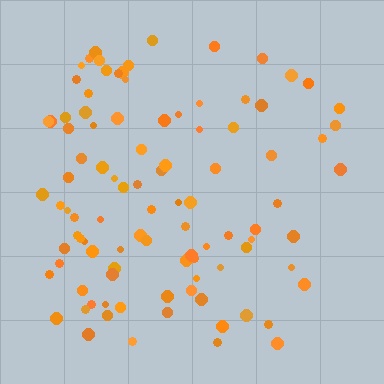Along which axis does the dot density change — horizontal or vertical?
Horizontal.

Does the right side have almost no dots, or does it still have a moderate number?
Still a moderate number, just noticeably fewer than the left.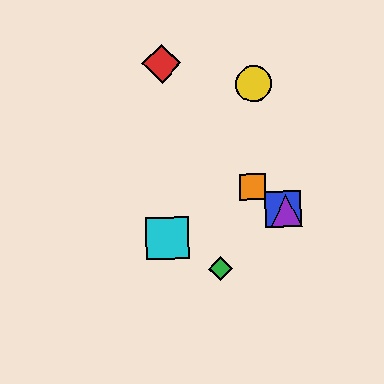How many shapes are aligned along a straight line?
3 shapes (the blue square, the purple triangle, the orange square) are aligned along a straight line.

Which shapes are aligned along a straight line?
The blue square, the purple triangle, the orange square are aligned along a straight line.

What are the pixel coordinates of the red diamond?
The red diamond is at (162, 64).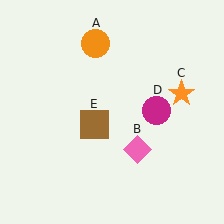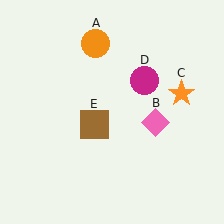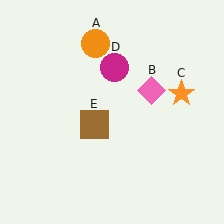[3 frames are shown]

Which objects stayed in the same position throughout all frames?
Orange circle (object A) and orange star (object C) and brown square (object E) remained stationary.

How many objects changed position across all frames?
2 objects changed position: pink diamond (object B), magenta circle (object D).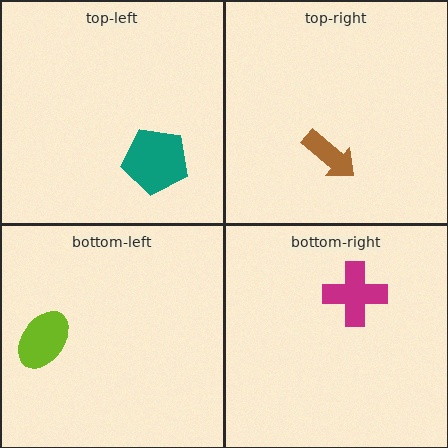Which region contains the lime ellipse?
The bottom-left region.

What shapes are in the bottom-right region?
The magenta cross.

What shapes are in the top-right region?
The brown arrow.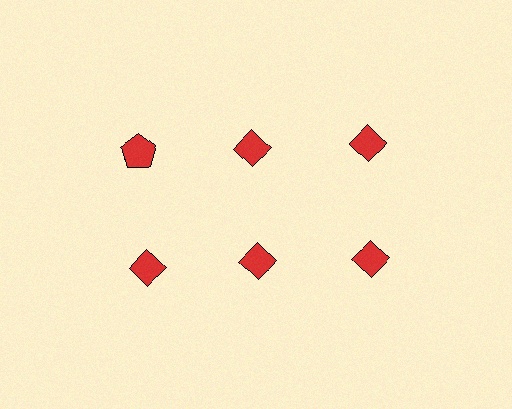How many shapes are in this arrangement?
There are 6 shapes arranged in a grid pattern.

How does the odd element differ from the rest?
It has a different shape: pentagon instead of diamond.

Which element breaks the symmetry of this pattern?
The red pentagon in the top row, leftmost column breaks the symmetry. All other shapes are red diamonds.